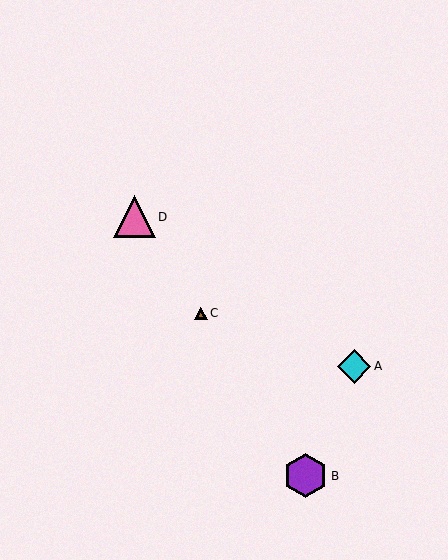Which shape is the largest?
The purple hexagon (labeled B) is the largest.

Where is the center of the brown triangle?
The center of the brown triangle is at (201, 314).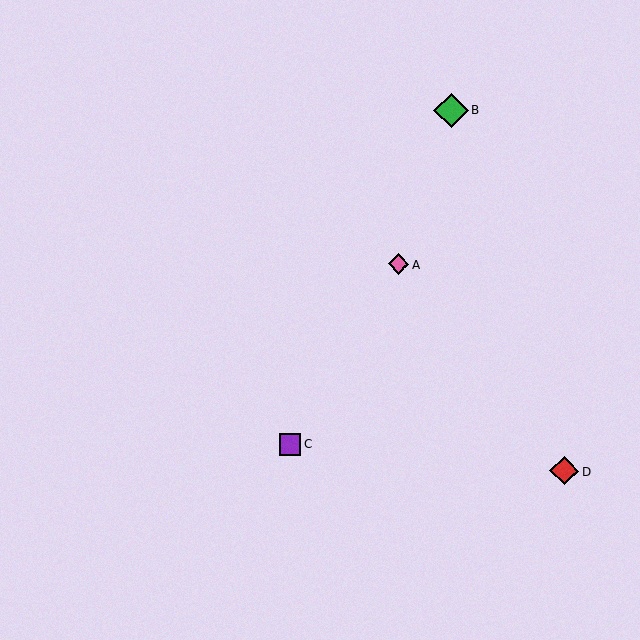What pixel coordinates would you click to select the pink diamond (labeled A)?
Click at (399, 264) to select the pink diamond A.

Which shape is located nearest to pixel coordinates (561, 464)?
The red diamond (labeled D) at (564, 471) is nearest to that location.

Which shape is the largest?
The green diamond (labeled B) is the largest.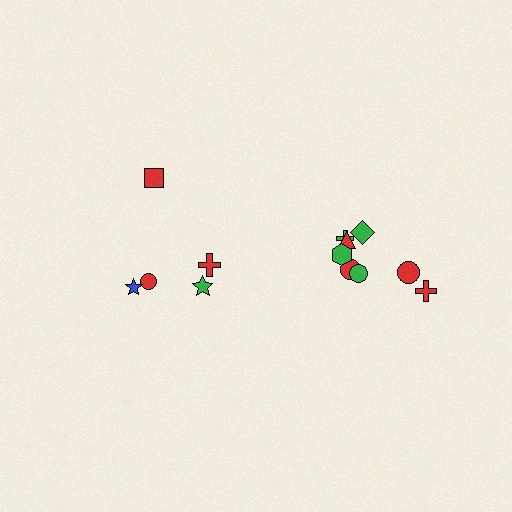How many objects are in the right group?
There are 8 objects.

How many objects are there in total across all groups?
There are 13 objects.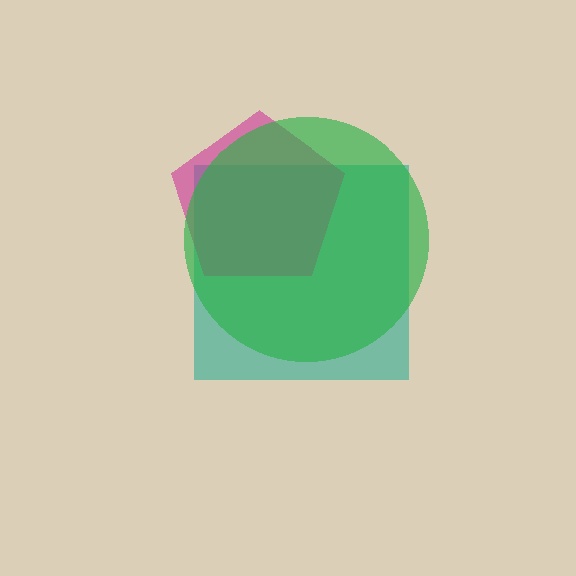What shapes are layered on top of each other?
The layered shapes are: a teal square, a magenta pentagon, a green circle.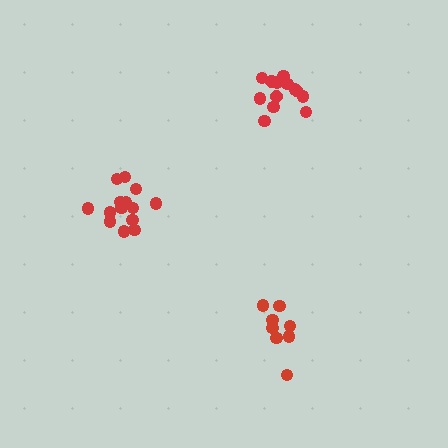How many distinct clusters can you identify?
There are 3 distinct clusters.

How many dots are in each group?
Group 1: 8 dots, Group 2: 14 dots, Group 3: 13 dots (35 total).